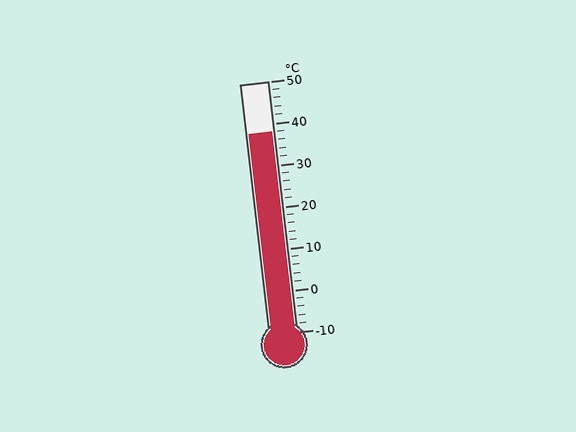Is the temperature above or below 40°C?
The temperature is below 40°C.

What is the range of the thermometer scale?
The thermometer scale ranges from -10°C to 50°C.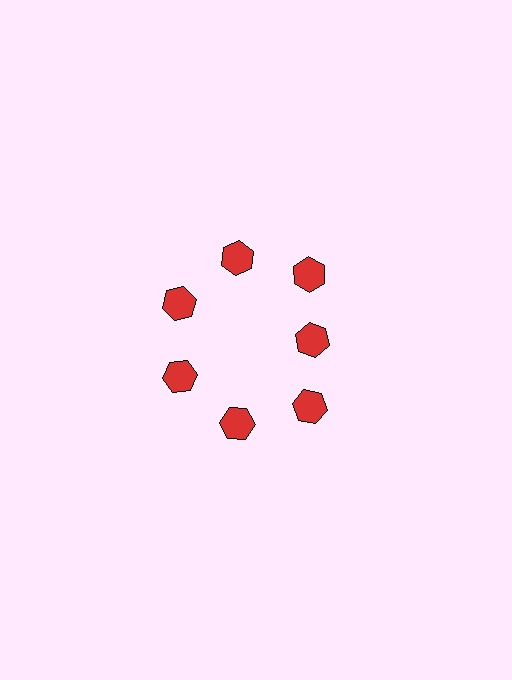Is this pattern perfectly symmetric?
No. The 7 red hexagons are arranged in a ring, but one element near the 3 o'clock position is pulled inward toward the center, breaking the 7-fold rotational symmetry.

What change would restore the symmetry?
The symmetry would be restored by moving it outward, back onto the ring so that all 7 hexagons sit at equal angles and equal distance from the center.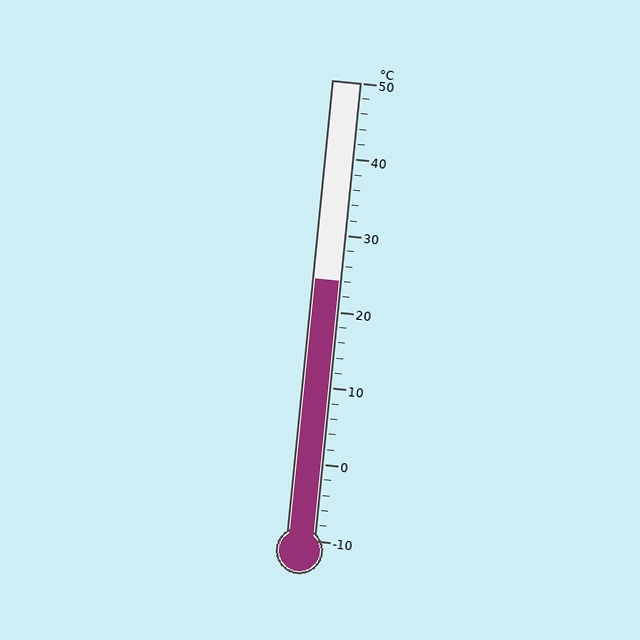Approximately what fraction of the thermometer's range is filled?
The thermometer is filled to approximately 55% of its range.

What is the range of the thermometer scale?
The thermometer scale ranges from -10°C to 50°C.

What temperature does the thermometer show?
The thermometer shows approximately 24°C.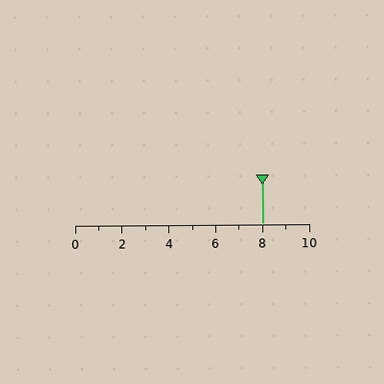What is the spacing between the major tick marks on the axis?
The major ticks are spaced 2 apart.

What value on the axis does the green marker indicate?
The marker indicates approximately 8.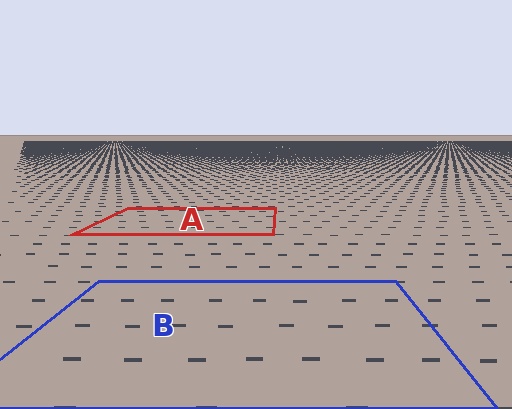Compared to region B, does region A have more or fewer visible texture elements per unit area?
Region A has more texture elements per unit area — they are packed more densely because it is farther away.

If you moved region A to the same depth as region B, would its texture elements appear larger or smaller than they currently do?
They would appear larger. At a closer depth, the same texture elements are projected at a bigger on-screen size.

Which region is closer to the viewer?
Region B is closer. The texture elements there are larger and more spread out.